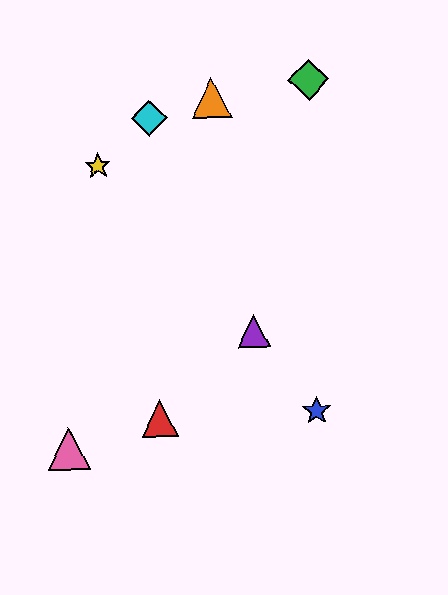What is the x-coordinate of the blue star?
The blue star is at x≈317.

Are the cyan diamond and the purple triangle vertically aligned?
No, the cyan diamond is at x≈149 and the purple triangle is at x≈254.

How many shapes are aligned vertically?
2 shapes (the red triangle, the cyan diamond) are aligned vertically.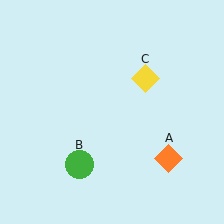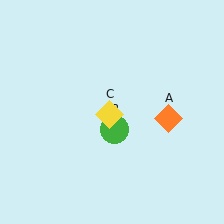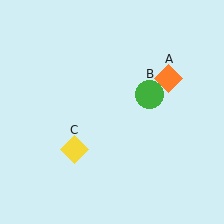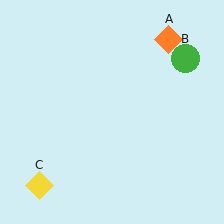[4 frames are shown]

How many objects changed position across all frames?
3 objects changed position: orange diamond (object A), green circle (object B), yellow diamond (object C).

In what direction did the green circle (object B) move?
The green circle (object B) moved up and to the right.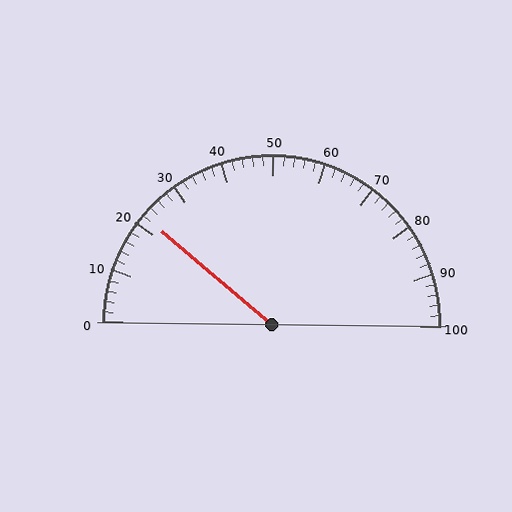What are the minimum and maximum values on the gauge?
The gauge ranges from 0 to 100.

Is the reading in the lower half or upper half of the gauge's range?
The reading is in the lower half of the range (0 to 100).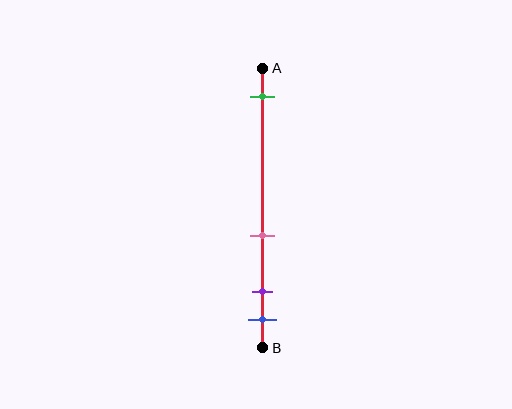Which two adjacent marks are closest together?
The purple and blue marks are the closest adjacent pair.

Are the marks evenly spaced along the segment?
No, the marks are not evenly spaced.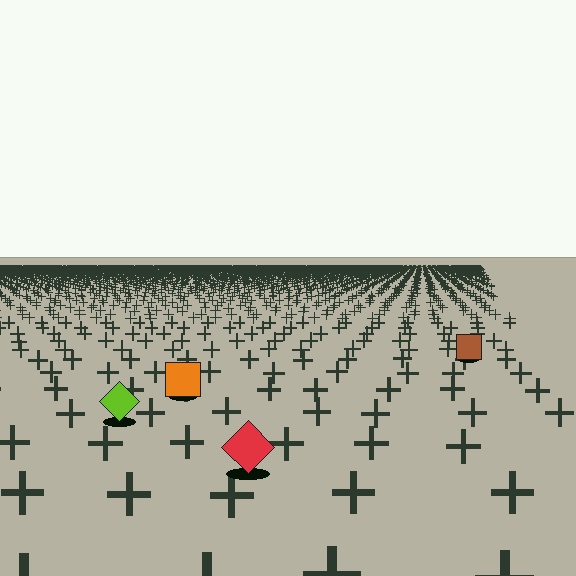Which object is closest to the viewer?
The red diamond is closest. The texture marks near it are larger and more spread out.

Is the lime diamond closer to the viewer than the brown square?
Yes. The lime diamond is closer — you can tell from the texture gradient: the ground texture is coarser near it.